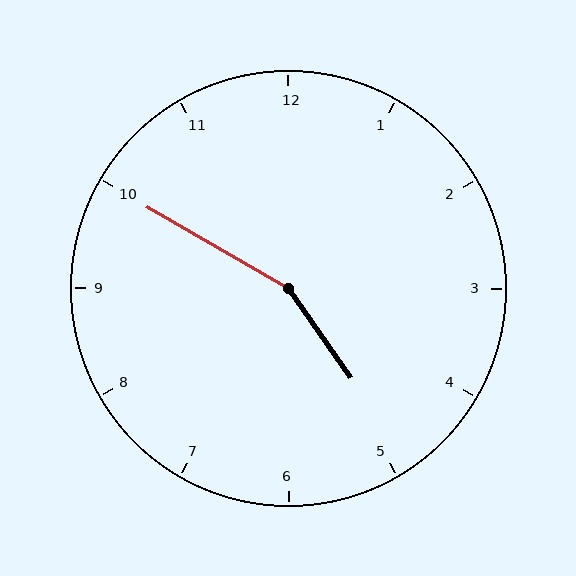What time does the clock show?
4:50.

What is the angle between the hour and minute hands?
Approximately 155 degrees.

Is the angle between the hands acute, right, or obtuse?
It is obtuse.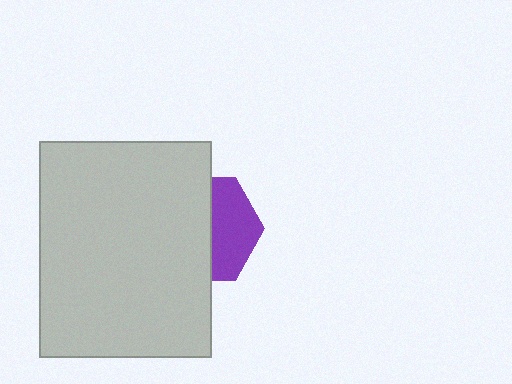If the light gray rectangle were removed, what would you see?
You would see the complete purple hexagon.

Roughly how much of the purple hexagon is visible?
A small part of it is visible (roughly 43%).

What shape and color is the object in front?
The object in front is a light gray rectangle.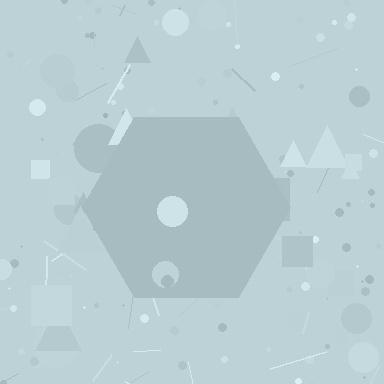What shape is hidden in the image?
A hexagon is hidden in the image.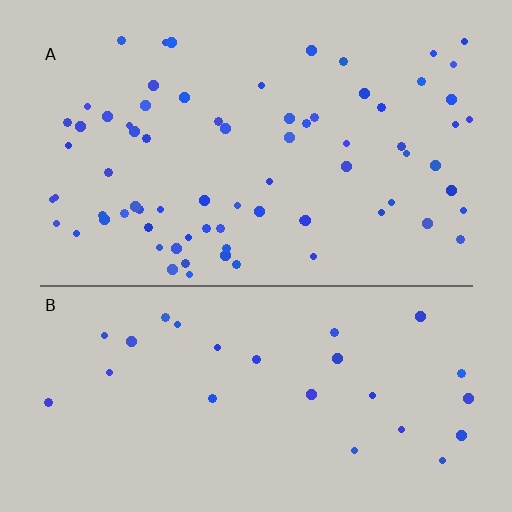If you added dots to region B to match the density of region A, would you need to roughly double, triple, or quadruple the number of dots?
Approximately triple.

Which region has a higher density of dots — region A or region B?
A (the top).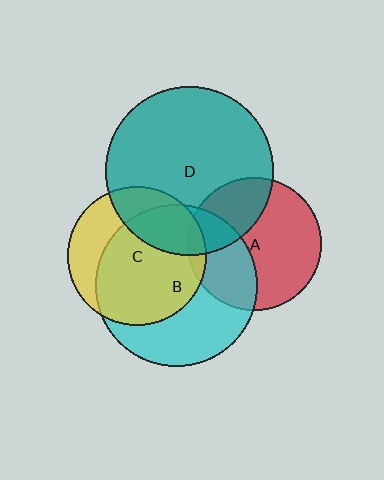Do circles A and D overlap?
Yes.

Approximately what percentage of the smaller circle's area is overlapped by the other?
Approximately 30%.